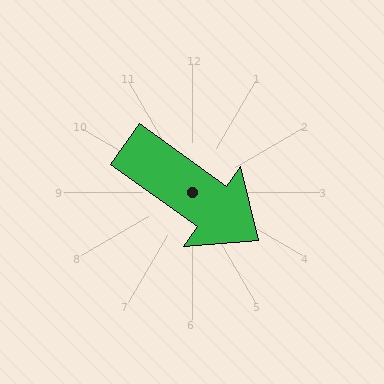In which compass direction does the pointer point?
Southeast.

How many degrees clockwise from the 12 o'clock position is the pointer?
Approximately 126 degrees.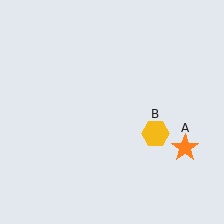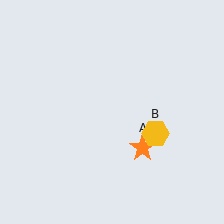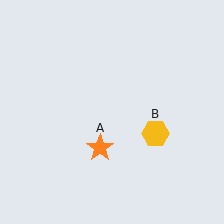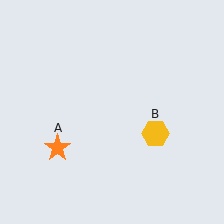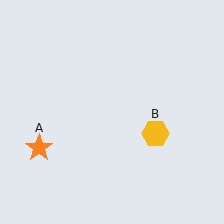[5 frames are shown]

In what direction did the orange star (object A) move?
The orange star (object A) moved left.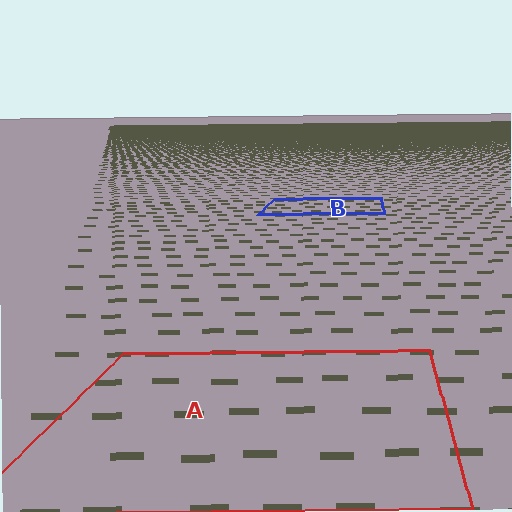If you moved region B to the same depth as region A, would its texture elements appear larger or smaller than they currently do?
They would appear larger. At a closer depth, the same texture elements are projected at a bigger on-screen size.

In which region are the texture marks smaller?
The texture marks are smaller in region B, because it is farther away.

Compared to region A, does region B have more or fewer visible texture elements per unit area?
Region B has more texture elements per unit area — they are packed more densely because it is farther away.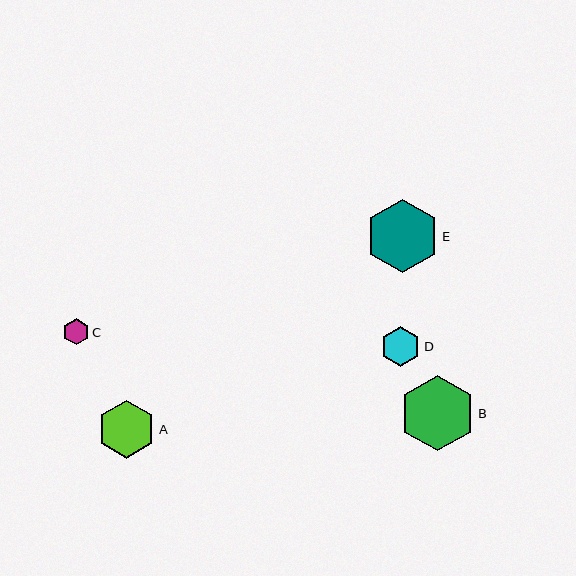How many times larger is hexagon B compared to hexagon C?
Hexagon B is approximately 2.9 times the size of hexagon C.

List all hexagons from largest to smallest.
From largest to smallest: B, E, A, D, C.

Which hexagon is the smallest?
Hexagon C is the smallest with a size of approximately 26 pixels.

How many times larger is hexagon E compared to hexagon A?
Hexagon E is approximately 1.3 times the size of hexagon A.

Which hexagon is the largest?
Hexagon B is the largest with a size of approximately 76 pixels.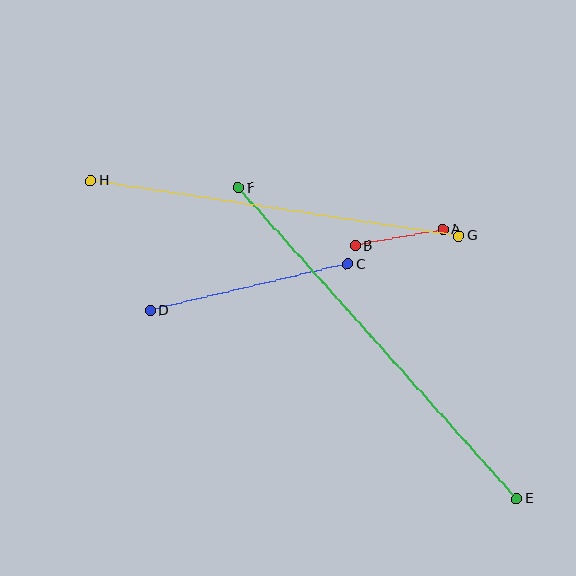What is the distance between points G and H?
The distance is approximately 372 pixels.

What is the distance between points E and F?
The distance is approximately 417 pixels.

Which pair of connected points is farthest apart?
Points E and F are farthest apart.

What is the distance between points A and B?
The distance is approximately 89 pixels.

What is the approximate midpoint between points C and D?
The midpoint is at approximately (249, 288) pixels.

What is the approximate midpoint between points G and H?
The midpoint is at approximately (275, 208) pixels.